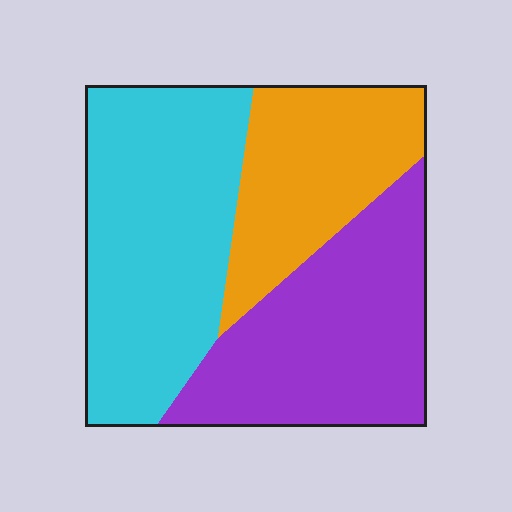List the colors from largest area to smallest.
From largest to smallest: cyan, purple, orange.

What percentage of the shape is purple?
Purple covers 35% of the shape.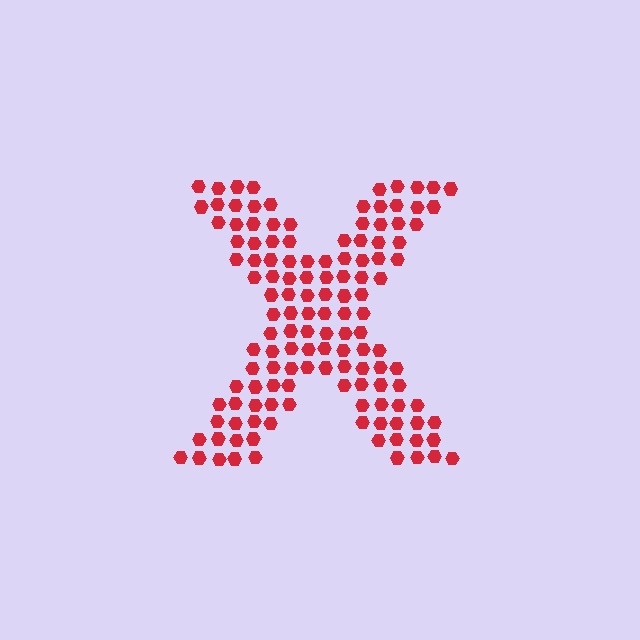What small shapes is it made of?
It is made of small hexagons.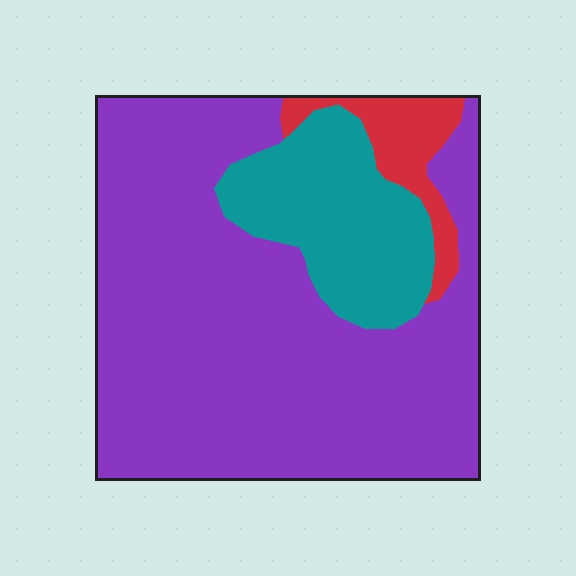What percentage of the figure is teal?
Teal takes up about one fifth (1/5) of the figure.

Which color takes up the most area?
Purple, at roughly 75%.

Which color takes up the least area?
Red, at roughly 10%.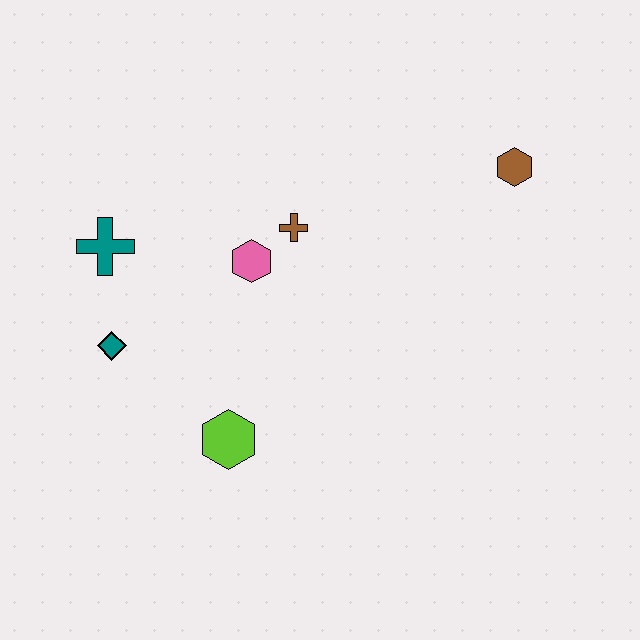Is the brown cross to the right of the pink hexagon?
Yes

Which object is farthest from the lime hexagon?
The brown hexagon is farthest from the lime hexagon.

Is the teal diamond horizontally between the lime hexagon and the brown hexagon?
No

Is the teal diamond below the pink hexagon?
Yes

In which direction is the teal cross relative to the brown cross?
The teal cross is to the left of the brown cross.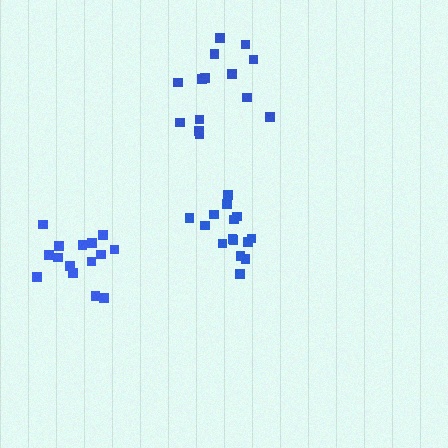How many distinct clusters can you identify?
There are 3 distinct clusters.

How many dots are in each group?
Group 1: 14 dots, Group 2: 15 dots, Group 3: 15 dots (44 total).